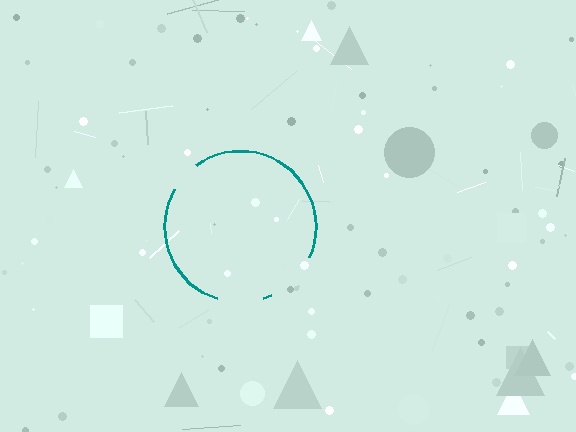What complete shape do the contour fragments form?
The contour fragments form a circle.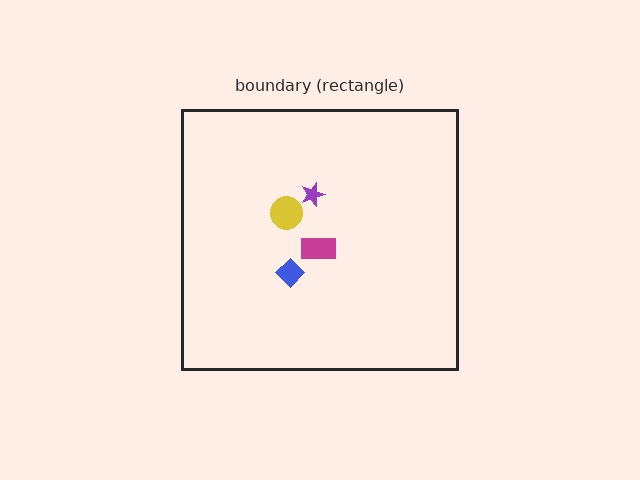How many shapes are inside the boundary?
4 inside, 0 outside.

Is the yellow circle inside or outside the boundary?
Inside.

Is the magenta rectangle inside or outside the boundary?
Inside.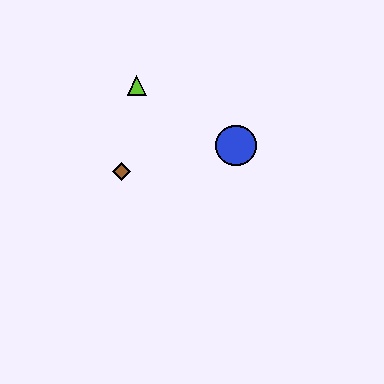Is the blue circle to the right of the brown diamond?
Yes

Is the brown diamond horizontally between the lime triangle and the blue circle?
No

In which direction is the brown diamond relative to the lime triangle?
The brown diamond is below the lime triangle.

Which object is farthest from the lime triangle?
The blue circle is farthest from the lime triangle.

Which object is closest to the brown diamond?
The lime triangle is closest to the brown diamond.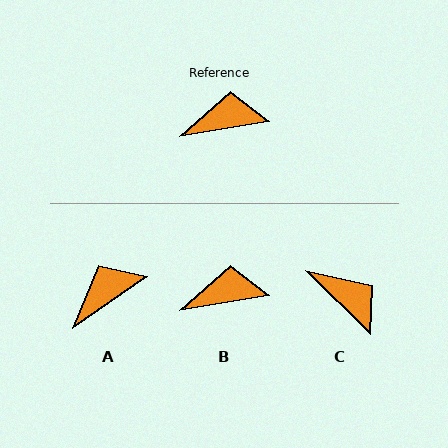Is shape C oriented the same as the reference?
No, it is off by about 54 degrees.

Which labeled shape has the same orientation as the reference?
B.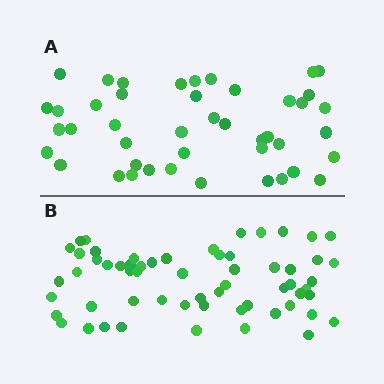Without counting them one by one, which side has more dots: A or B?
Region B (the bottom region) has more dots.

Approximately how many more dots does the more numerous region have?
Region B has approximately 15 more dots than region A.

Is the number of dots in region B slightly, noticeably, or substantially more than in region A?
Region B has noticeably more, but not dramatically so. The ratio is roughly 1.4 to 1.